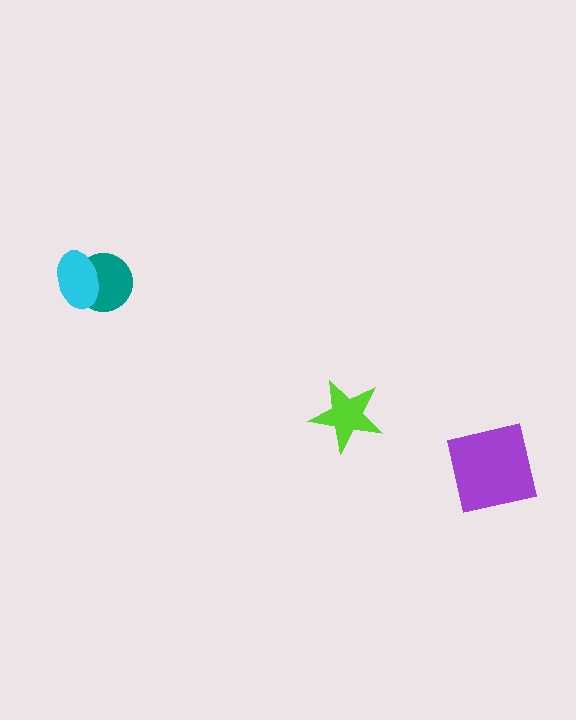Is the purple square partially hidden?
No, no other shape covers it.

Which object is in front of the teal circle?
The cyan ellipse is in front of the teal circle.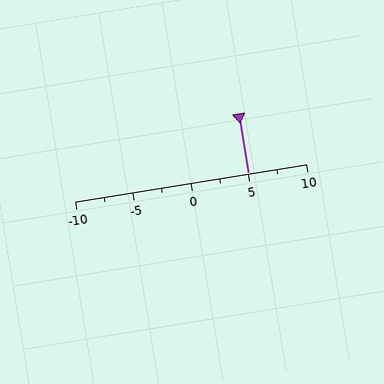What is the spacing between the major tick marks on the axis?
The major ticks are spaced 5 apart.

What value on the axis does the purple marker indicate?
The marker indicates approximately 5.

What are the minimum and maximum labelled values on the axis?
The axis runs from -10 to 10.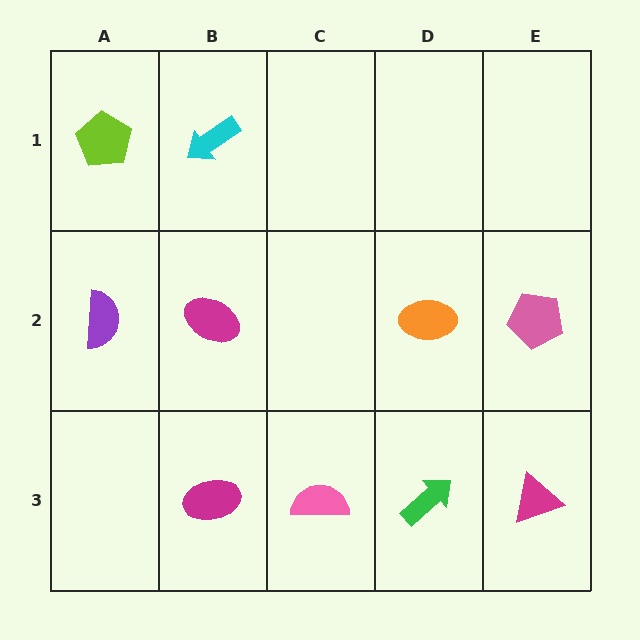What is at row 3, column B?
A magenta ellipse.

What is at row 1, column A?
A lime pentagon.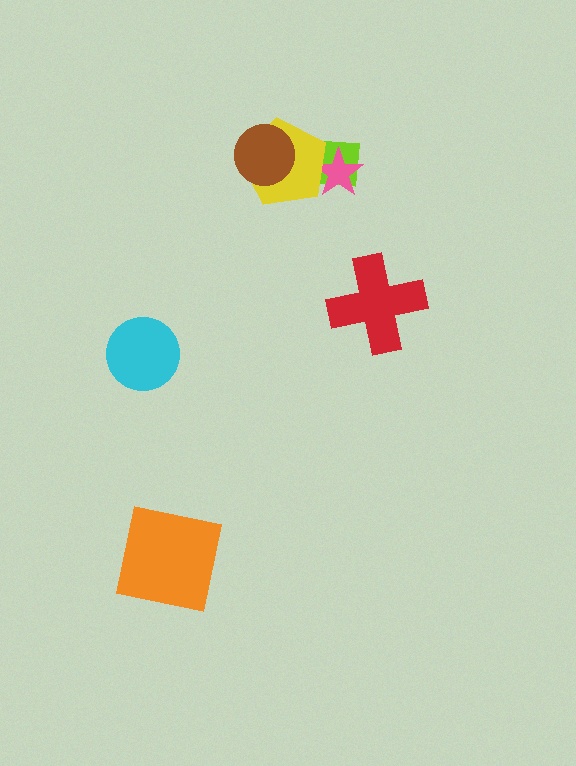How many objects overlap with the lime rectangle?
3 objects overlap with the lime rectangle.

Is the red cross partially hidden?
No, no other shape covers it.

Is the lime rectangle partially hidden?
Yes, it is partially covered by another shape.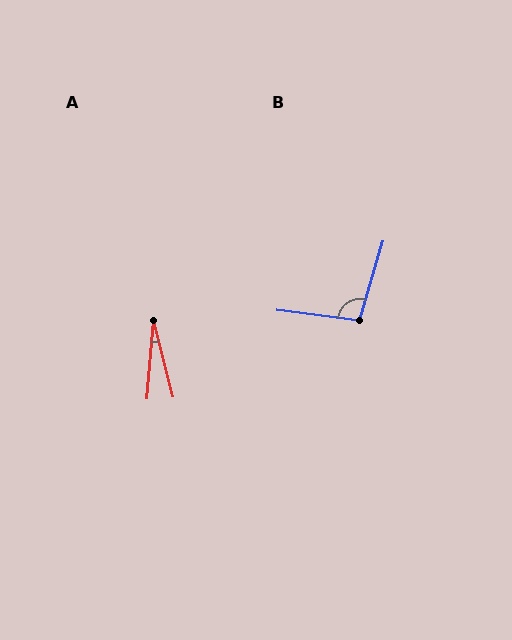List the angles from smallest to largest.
A (19°), B (100°).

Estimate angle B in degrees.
Approximately 100 degrees.